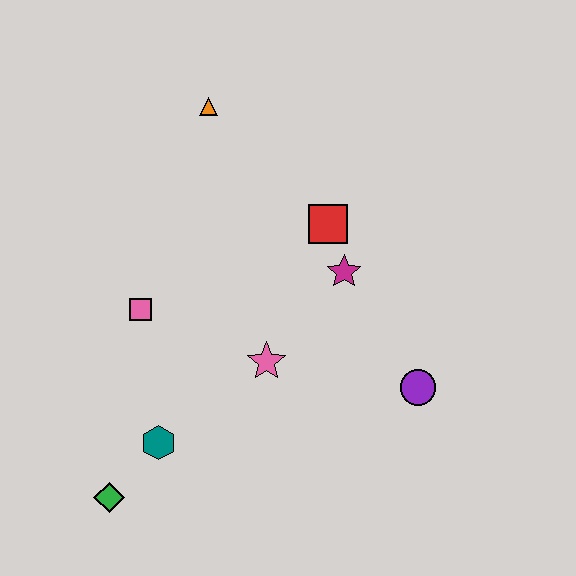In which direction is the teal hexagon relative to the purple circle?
The teal hexagon is to the left of the purple circle.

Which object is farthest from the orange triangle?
The green diamond is farthest from the orange triangle.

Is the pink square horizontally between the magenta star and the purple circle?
No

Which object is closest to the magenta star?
The red square is closest to the magenta star.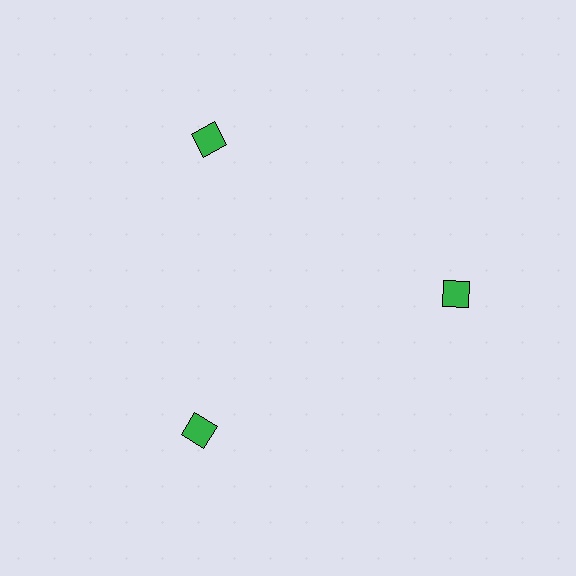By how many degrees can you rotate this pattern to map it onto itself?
The pattern maps onto itself every 120 degrees of rotation.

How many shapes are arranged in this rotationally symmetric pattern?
There are 3 shapes, arranged in 3 groups of 1.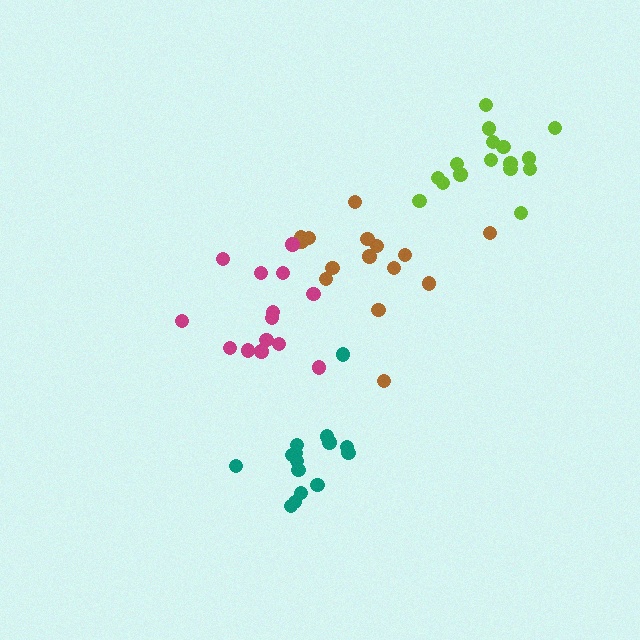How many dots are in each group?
Group 1: 15 dots, Group 2: 15 dots, Group 3: 16 dots, Group 4: 14 dots (60 total).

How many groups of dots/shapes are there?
There are 4 groups.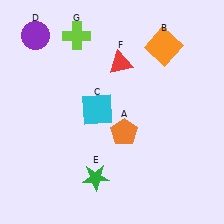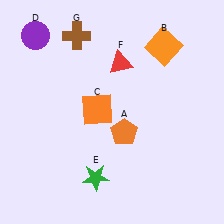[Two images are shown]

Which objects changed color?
C changed from cyan to orange. G changed from lime to brown.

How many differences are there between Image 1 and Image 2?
There are 2 differences between the two images.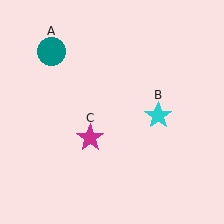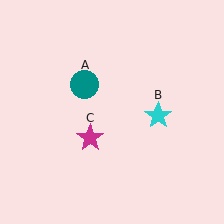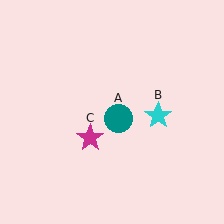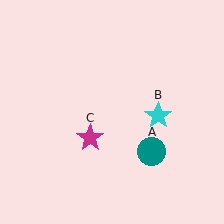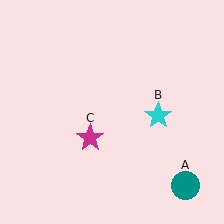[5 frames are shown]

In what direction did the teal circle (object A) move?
The teal circle (object A) moved down and to the right.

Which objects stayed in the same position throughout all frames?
Cyan star (object B) and magenta star (object C) remained stationary.